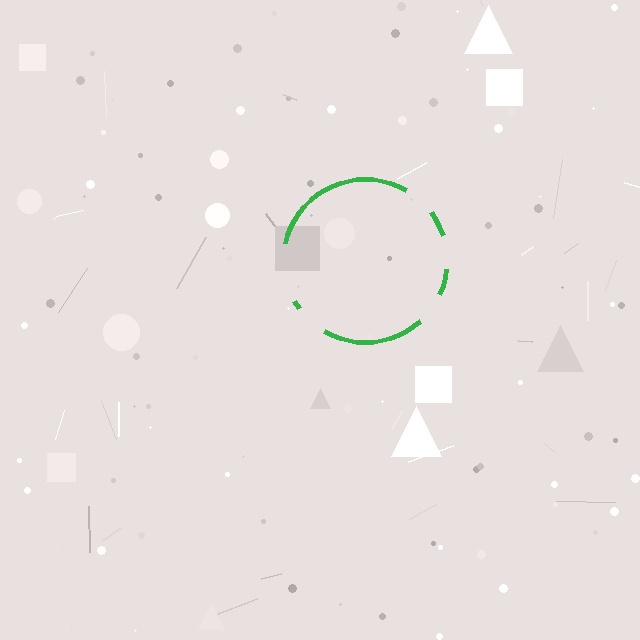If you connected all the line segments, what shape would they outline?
They would outline a circle.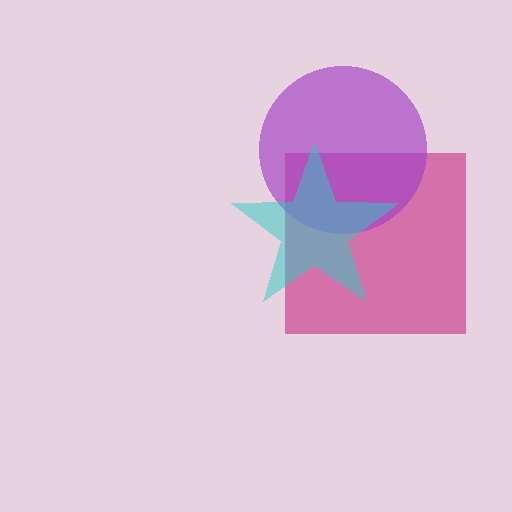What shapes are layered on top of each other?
The layered shapes are: a magenta square, a purple circle, a cyan star.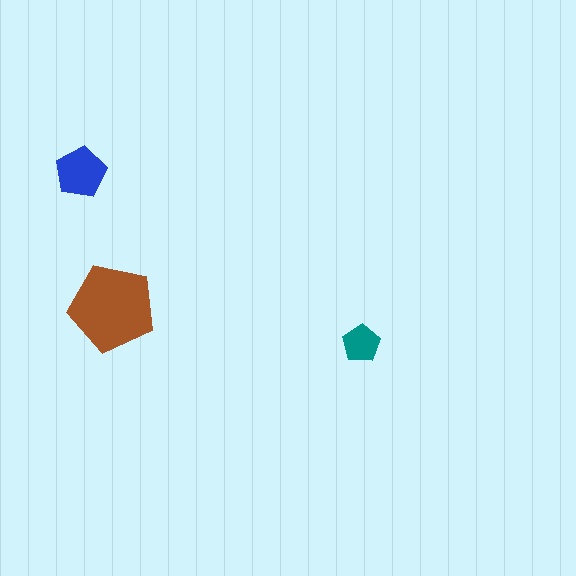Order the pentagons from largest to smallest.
the brown one, the blue one, the teal one.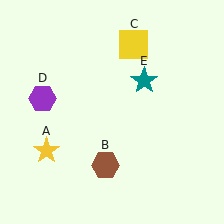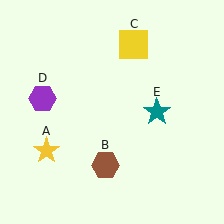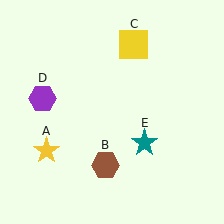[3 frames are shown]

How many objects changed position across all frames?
1 object changed position: teal star (object E).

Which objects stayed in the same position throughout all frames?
Yellow star (object A) and brown hexagon (object B) and yellow square (object C) and purple hexagon (object D) remained stationary.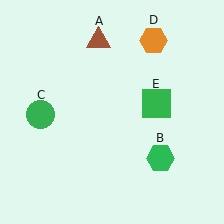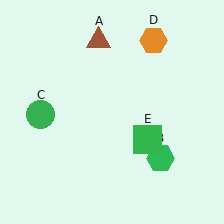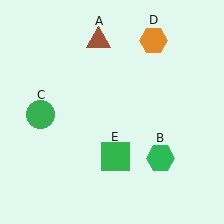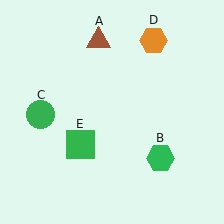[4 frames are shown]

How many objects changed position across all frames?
1 object changed position: green square (object E).